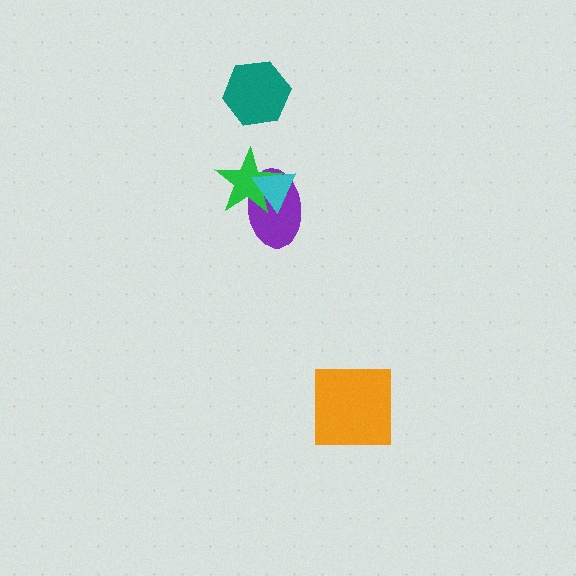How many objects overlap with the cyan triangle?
2 objects overlap with the cyan triangle.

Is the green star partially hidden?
Yes, it is partially covered by another shape.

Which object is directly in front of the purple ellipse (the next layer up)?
The green star is directly in front of the purple ellipse.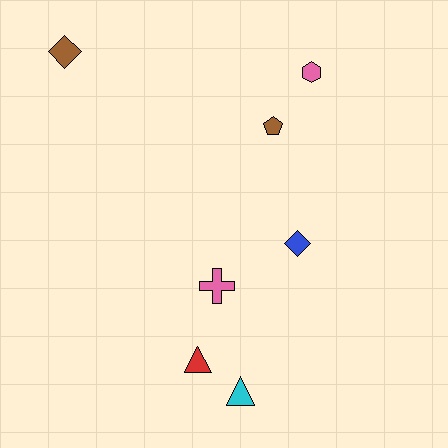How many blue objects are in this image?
There is 1 blue object.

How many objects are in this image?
There are 7 objects.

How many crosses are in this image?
There is 1 cross.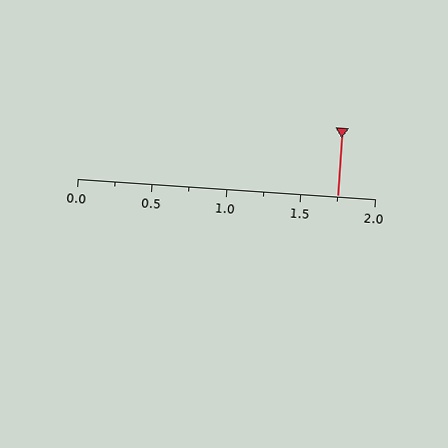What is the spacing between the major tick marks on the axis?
The major ticks are spaced 0.5 apart.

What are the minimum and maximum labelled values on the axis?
The axis runs from 0.0 to 2.0.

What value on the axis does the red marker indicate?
The marker indicates approximately 1.75.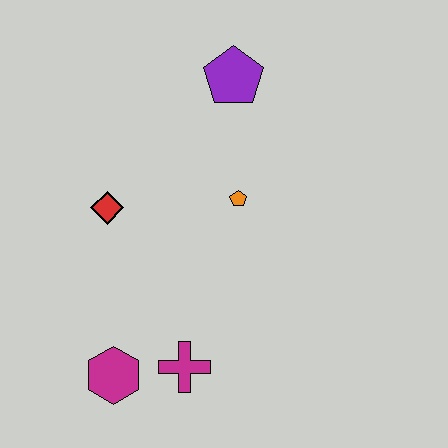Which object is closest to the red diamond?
The orange pentagon is closest to the red diamond.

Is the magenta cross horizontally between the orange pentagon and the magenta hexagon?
Yes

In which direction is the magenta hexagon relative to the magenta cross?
The magenta hexagon is to the left of the magenta cross.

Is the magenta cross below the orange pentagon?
Yes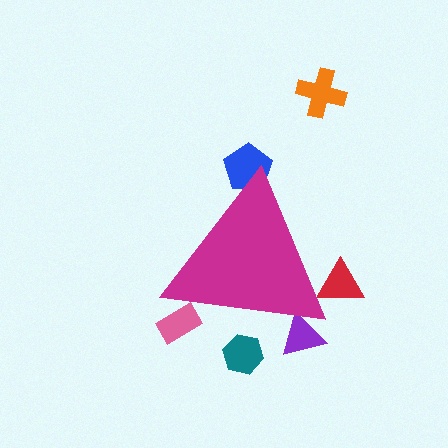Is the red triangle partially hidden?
Yes, the red triangle is partially hidden behind the magenta triangle.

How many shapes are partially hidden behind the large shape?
5 shapes are partially hidden.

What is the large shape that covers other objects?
A magenta triangle.